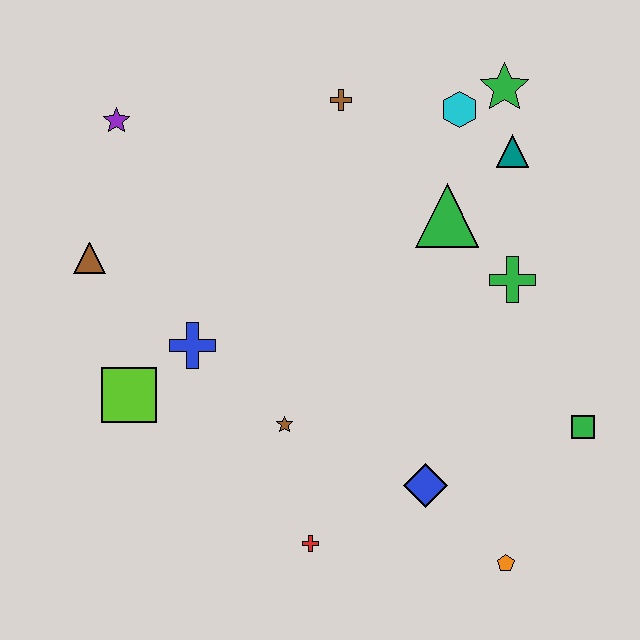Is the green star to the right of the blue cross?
Yes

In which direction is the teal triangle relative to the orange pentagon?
The teal triangle is above the orange pentagon.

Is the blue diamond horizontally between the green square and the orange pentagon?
No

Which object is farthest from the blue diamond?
The purple star is farthest from the blue diamond.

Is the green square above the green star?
No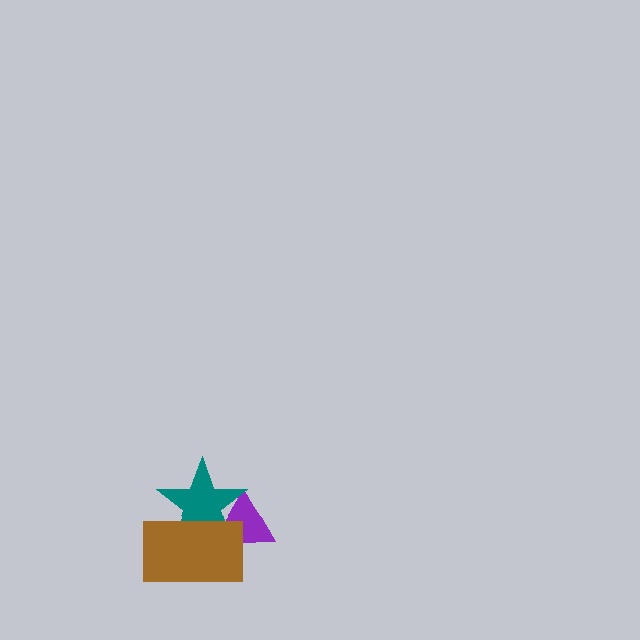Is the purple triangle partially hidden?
Yes, it is partially covered by another shape.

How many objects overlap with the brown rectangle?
2 objects overlap with the brown rectangle.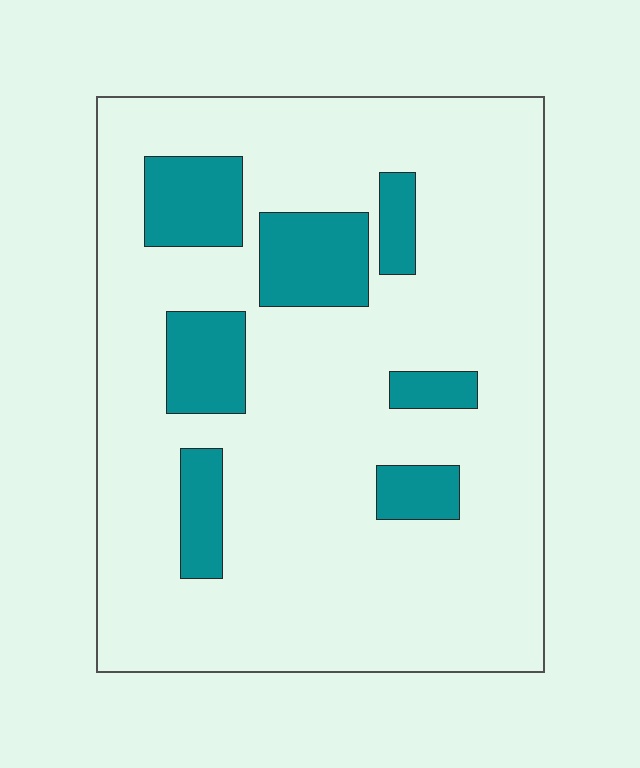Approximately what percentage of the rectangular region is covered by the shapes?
Approximately 15%.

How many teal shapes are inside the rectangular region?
7.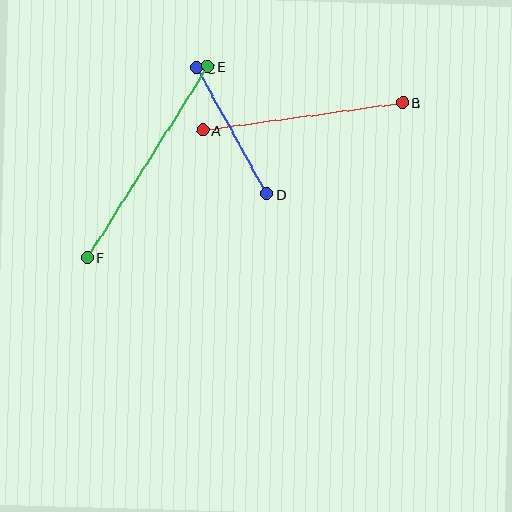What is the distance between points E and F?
The distance is approximately 226 pixels.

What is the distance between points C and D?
The distance is approximately 144 pixels.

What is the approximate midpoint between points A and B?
The midpoint is at approximately (303, 117) pixels.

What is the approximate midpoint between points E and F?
The midpoint is at approximately (148, 162) pixels.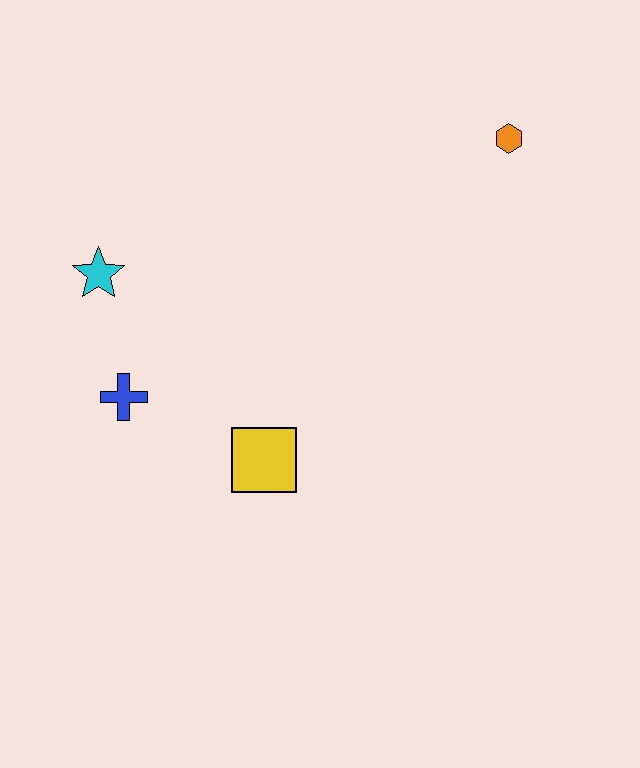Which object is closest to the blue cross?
The cyan star is closest to the blue cross.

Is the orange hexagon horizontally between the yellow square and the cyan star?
No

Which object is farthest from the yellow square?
The orange hexagon is farthest from the yellow square.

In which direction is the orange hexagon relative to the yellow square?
The orange hexagon is above the yellow square.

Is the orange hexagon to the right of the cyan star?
Yes